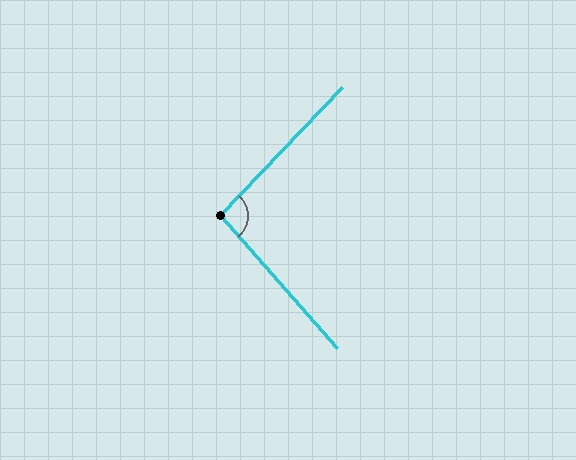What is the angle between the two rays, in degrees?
Approximately 95 degrees.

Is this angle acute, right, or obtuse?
It is approximately a right angle.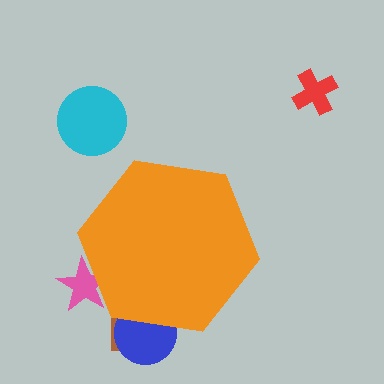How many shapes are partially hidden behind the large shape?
3 shapes are partially hidden.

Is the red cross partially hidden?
No, the red cross is fully visible.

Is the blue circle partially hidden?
Yes, the blue circle is partially hidden behind the orange hexagon.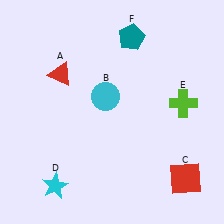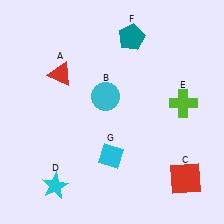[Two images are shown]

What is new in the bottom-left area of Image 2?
A cyan diamond (G) was added in the bottom-left area of Image 2.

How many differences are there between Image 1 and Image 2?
There is 1 difference between the two images.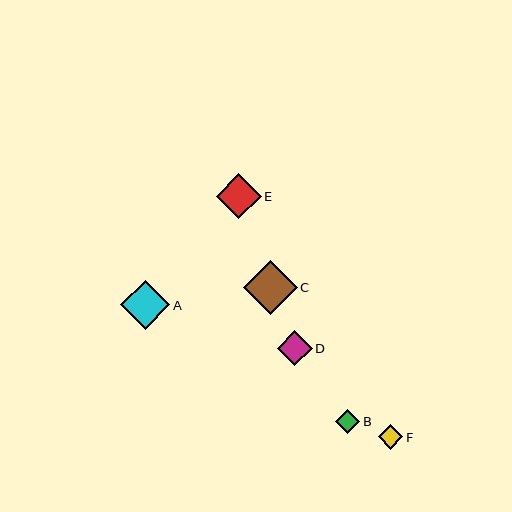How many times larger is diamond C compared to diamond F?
Diamond C is approximately 2.2 times the size of diamond F.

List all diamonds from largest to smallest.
From largest to smallest: C, A, E, D, F, B.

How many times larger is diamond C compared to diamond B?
Diamond C is approximately 2.3 times the size of diamond B.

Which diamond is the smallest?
Diamond B is the smallest with a size of approximately 24 pixels.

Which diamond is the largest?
Diamond C is the largest with a size of approximately 54 pixels.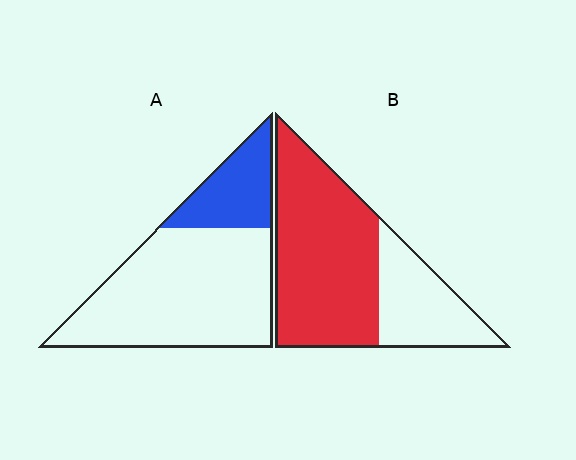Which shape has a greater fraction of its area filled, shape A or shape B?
Shape B.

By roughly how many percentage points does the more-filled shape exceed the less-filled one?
By roughly 45 percentage points (B over A).